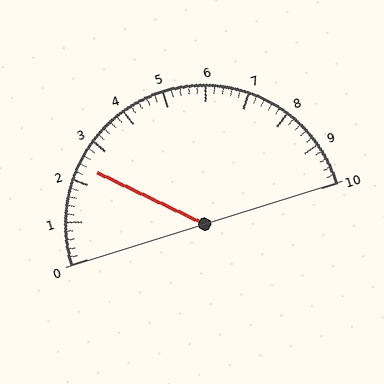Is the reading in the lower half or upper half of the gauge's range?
The reading is in the lower half of the range (0 to 10).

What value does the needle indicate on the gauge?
The needle indicates approximately 2.4.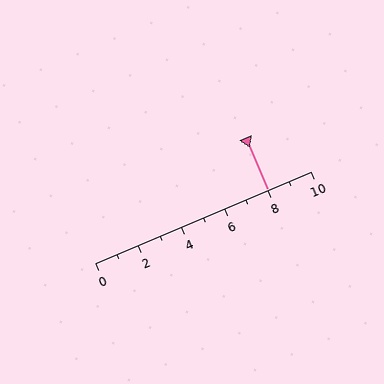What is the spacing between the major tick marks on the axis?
The major ticks are spaced 2 apart.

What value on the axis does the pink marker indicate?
The marker indicates approximately 8.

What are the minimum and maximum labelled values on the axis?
The axis runs from 0 to 10.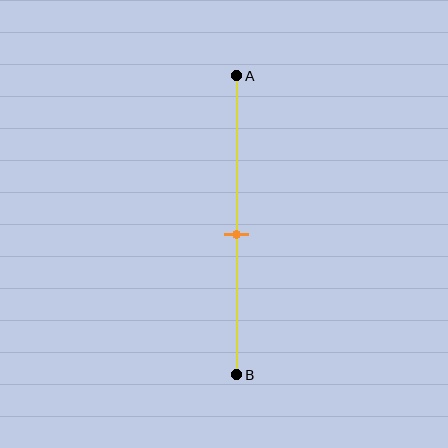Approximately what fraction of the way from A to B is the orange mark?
The orange mark is approximately 55% of the way from A to B.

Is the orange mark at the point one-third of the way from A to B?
No, the mark is at about 55% from A, not at the 33% one-third point.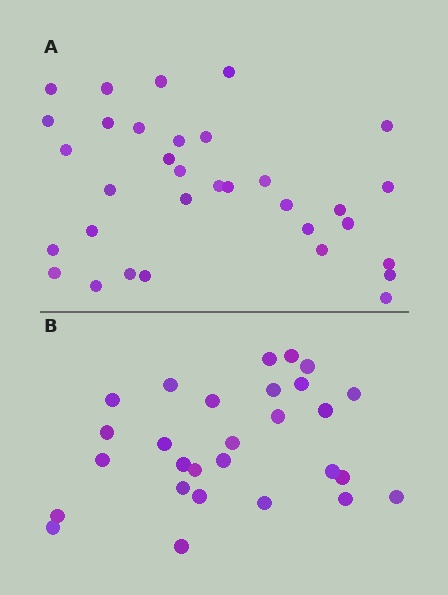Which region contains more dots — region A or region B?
Region A (the top region) has more dots.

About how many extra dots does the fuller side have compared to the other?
Region A has about 5 more dots than region B.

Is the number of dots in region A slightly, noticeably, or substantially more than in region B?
Region A has only slightly more — the two regions are fairly close. The ratio is roughly 1.2 to 1.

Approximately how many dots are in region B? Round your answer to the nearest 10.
About 30 dots. (The exact count is 28, which rounds to 30.)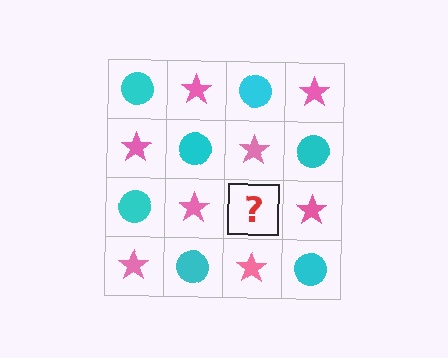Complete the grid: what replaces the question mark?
The question mark should be replaced with a cyan circle.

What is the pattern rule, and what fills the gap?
The rule is that it alternates cyan circle and pink star in a checkerboard pattern. The gap should be filled with a cyan circle.